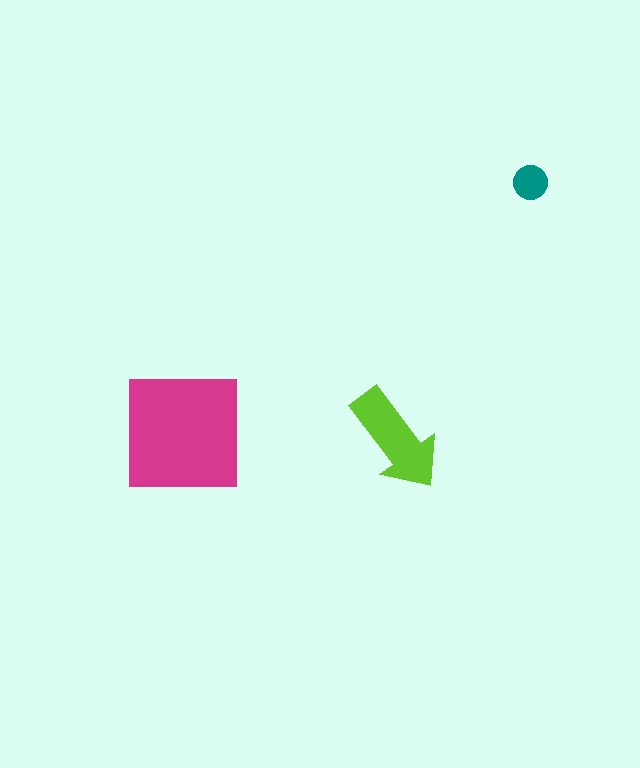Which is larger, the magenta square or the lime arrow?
The magenta square.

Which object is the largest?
The magenta square.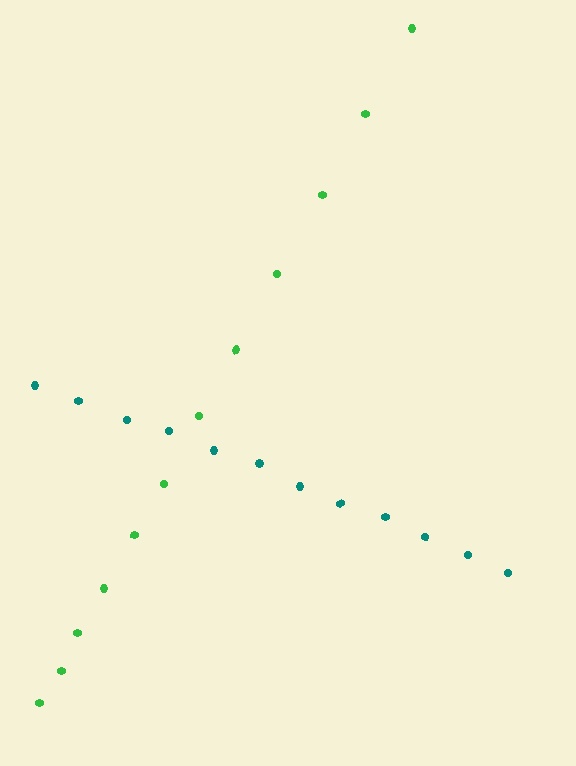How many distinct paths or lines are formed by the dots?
There are 2 distinct paths.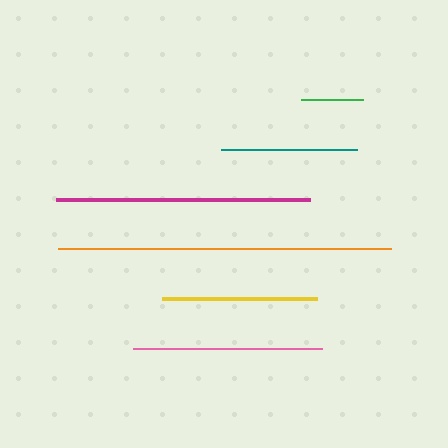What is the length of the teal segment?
The teal segment is approximately 136 pixels long.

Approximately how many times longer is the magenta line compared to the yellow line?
The magenta line is approximately 1.6 times the length of the yellow line.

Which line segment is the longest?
The orange line is the longest at approximately 333 pixels.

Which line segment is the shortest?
The green line is the shortest at approximately 63 pixels.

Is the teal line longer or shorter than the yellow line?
The yellow line is longer than the teal line.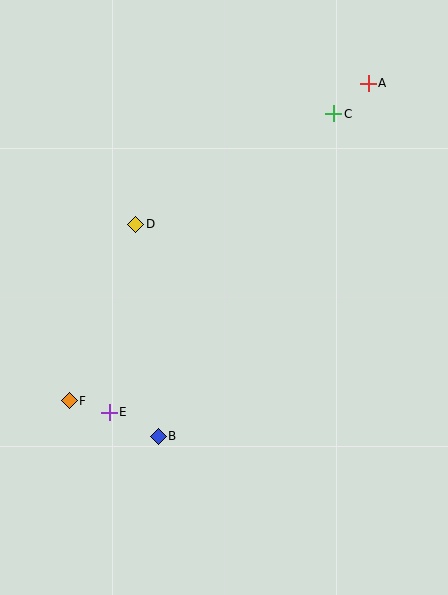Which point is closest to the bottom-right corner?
Point B is closest to the bottom-right corner.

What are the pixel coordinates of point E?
Point E is at (109, 412).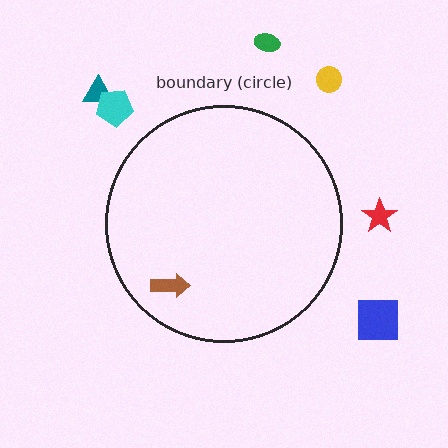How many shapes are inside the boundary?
1 inside, 6 outside.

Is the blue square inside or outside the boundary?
Outside.